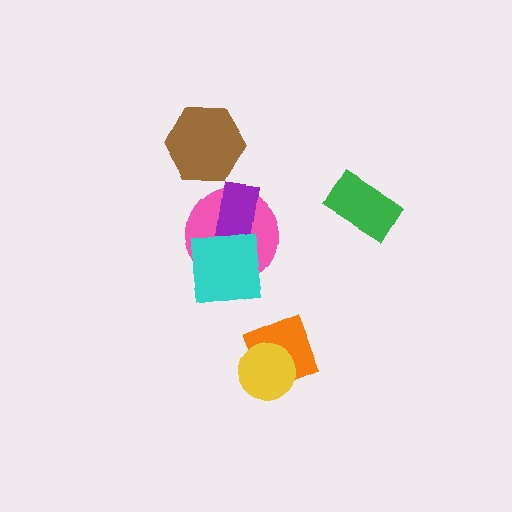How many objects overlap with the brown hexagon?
0 objects overlap with the brown hexagon.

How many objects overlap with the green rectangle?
0 objects overlap with the green rectangle.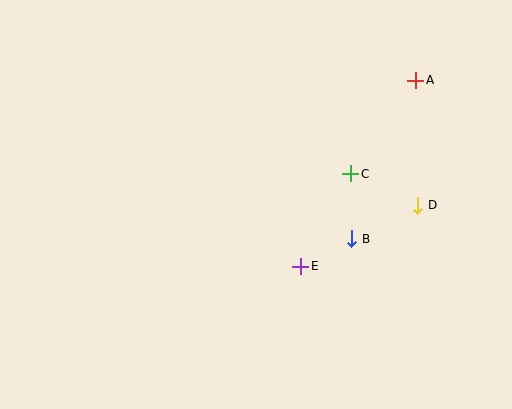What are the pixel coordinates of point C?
Point C is at (351, 174).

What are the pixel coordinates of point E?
Point E is at (301, 266).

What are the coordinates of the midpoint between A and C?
The midpoint between A and C is at (383, 127).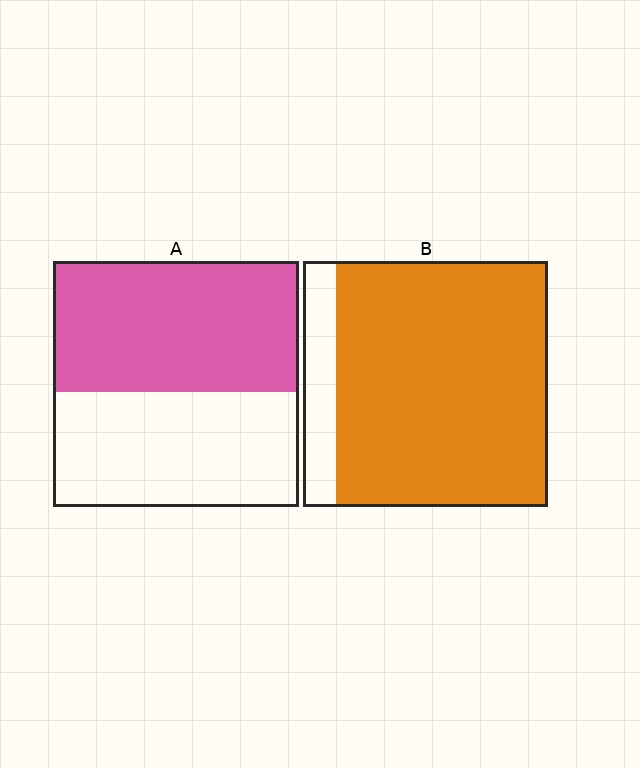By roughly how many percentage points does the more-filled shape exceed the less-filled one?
By roughly 35 percentage points (B over A).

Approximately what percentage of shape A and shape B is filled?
A is approximately 55% and B is approximately 85%.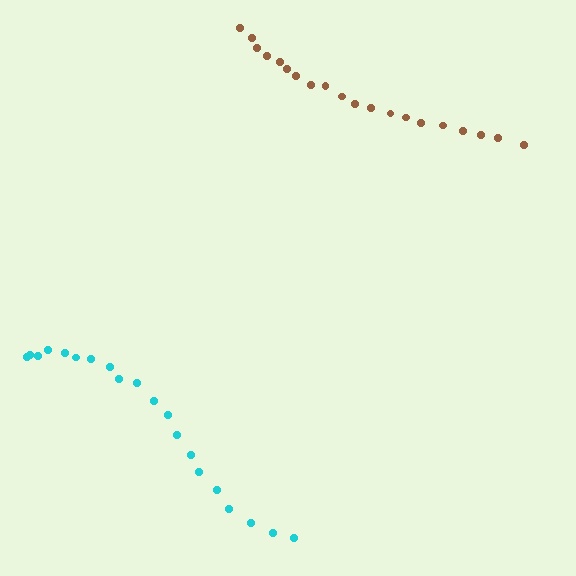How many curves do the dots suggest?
There are 2 distinct paths.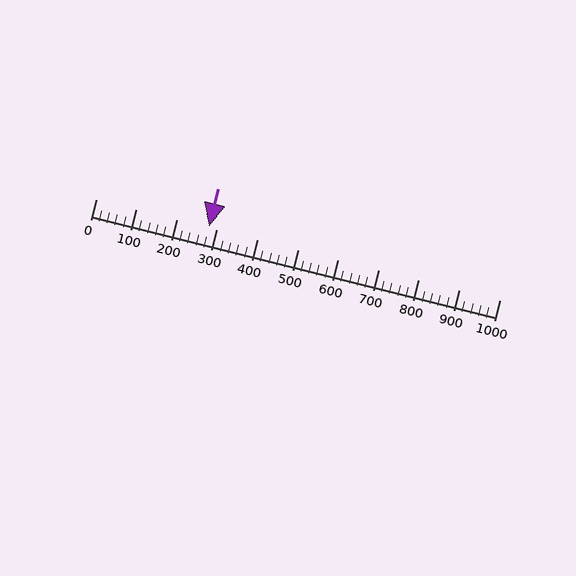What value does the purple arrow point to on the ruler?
The purple arrow points to approximately 280.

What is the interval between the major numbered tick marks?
The major tick marks are spaced 100 units apart.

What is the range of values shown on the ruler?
The ruler shows values from 0 to 1000.